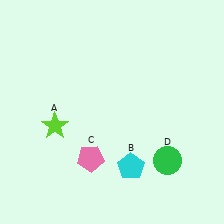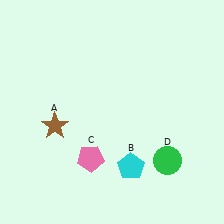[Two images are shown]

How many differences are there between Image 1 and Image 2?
There is 1 difference between the two images.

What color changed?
The star (A) changed from lime in Image 1 to brown in Image 2.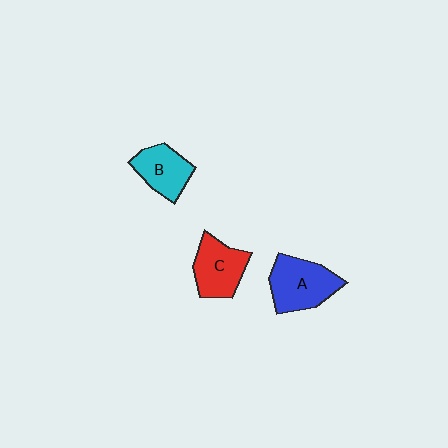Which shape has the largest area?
Shape A (blue).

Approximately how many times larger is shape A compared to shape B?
Approximately 1.3 times.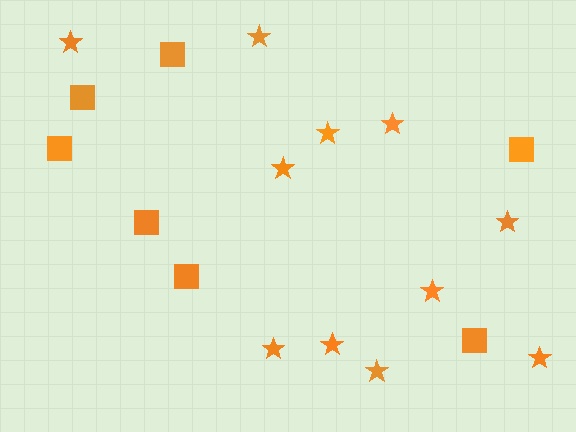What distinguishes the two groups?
There are 2 groups: one group of stars (11) and one group of squares (7).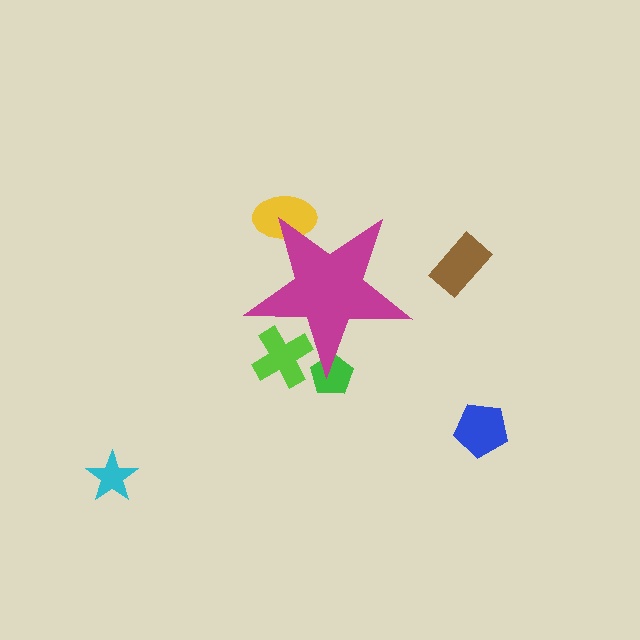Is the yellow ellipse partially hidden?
Yes, the yellow ellipse is partially hidden behind the magenta star.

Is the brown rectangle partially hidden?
No, the brown rectangle is fully visible.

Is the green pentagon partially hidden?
Yes, the green pentagon is partially hidden behind the magenta star.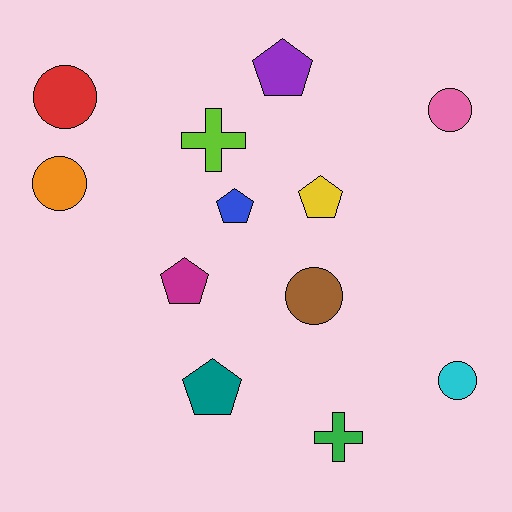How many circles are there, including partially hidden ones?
There are 5 circles.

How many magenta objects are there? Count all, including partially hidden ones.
There is 1 magenta object.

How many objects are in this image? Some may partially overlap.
There are 12 objects.